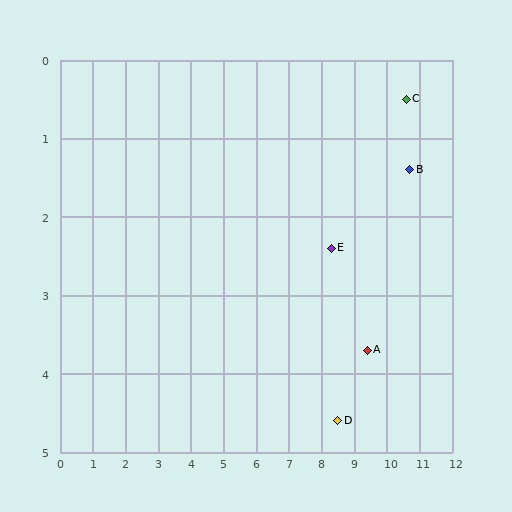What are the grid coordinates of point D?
Point D is at approximately (8.5, 4.6).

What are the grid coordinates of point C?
Point C is at approximately (10.6, 0.5).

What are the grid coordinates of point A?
Point A is at approximately (9.4, 3.7).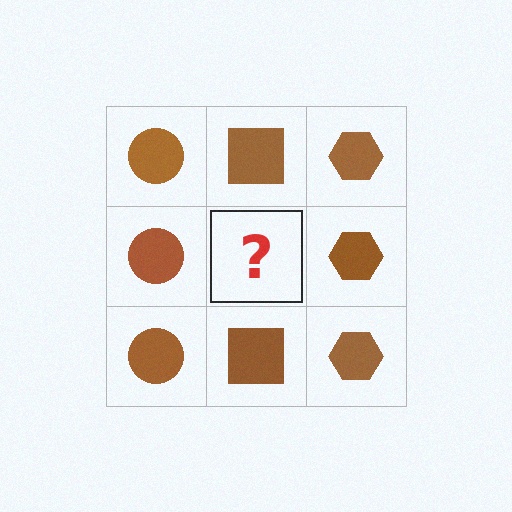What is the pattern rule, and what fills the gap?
The rule is that each column has a consistent shape. The gap should be filled with a brown square.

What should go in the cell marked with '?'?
The missing cell should contain a brown square.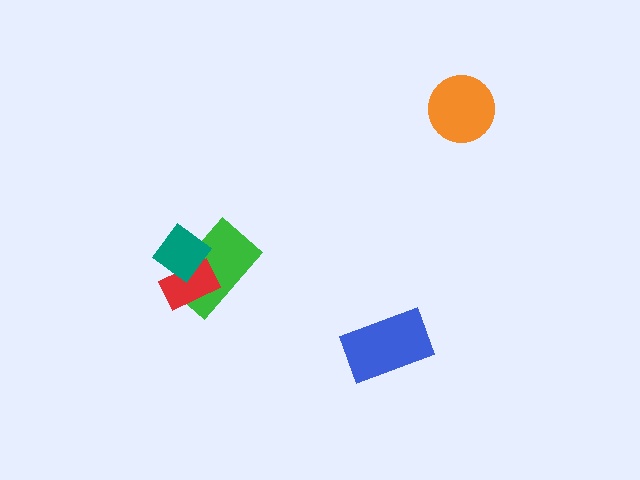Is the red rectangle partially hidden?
Yes, it is partially covered by another shape.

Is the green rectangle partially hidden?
Yes, it is partially covered by another shape.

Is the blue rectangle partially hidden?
No, no other shape covers it.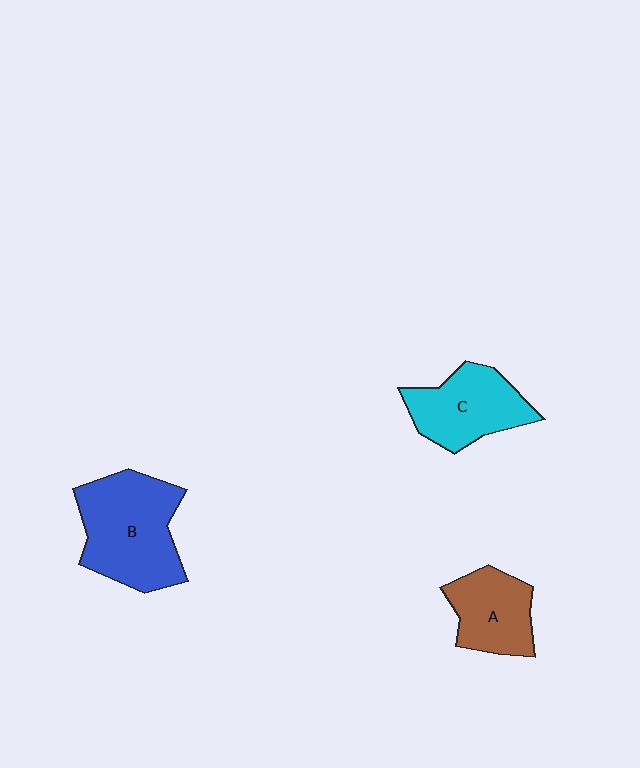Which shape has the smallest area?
Shape A (brown).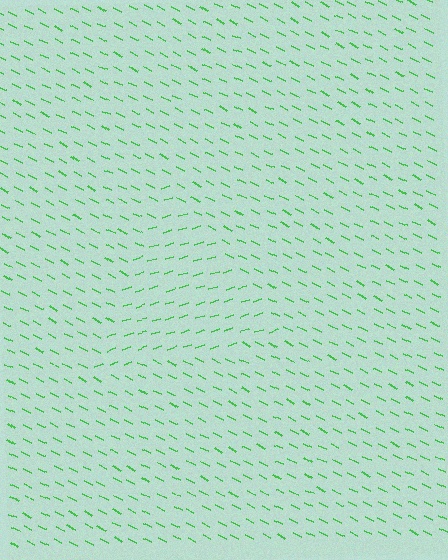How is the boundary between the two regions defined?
The boundary is defined purely by a change in line orientation (approximately 45 degrees difference). All lines are the same color and thickness.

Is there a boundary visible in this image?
Yes, there is a texture boundary formed by a change in line orientation.